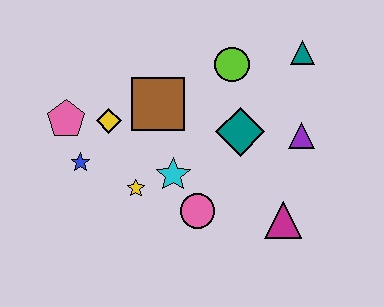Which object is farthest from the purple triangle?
The pink pentagon is farthest from the purple triangle.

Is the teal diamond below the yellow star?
No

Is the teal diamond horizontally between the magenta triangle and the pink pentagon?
Yes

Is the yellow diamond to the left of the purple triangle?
Yes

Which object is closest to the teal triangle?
The lime circle is closest to the teal triangle.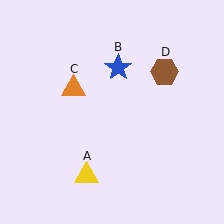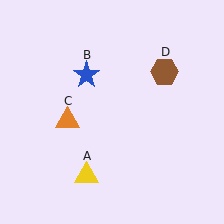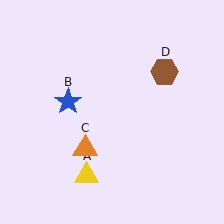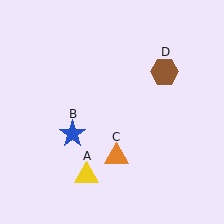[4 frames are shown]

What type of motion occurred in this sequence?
The blue star (object B), orange triangle (object C) rotated counterclockwise around the center of the scene.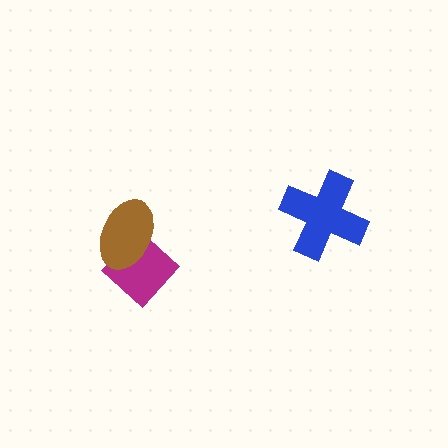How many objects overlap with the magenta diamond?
1 object overlaps with the magenta diamond.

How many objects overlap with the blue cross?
0 objects overlap with the blue cross.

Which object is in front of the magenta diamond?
The brown ellipse is in front of the magenta diamond.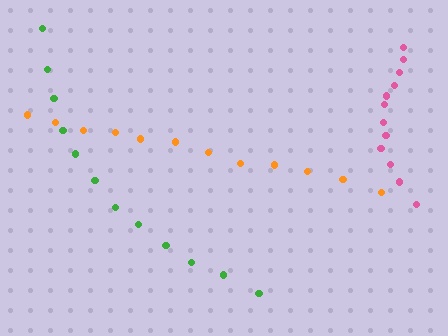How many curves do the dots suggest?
There are 3 distinct paths.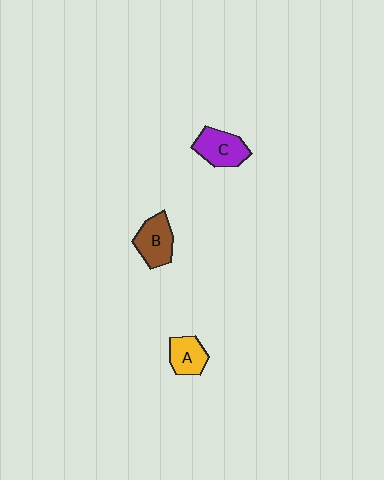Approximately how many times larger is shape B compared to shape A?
Approximately 1.3 times.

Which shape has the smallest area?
Shape A (yellow).